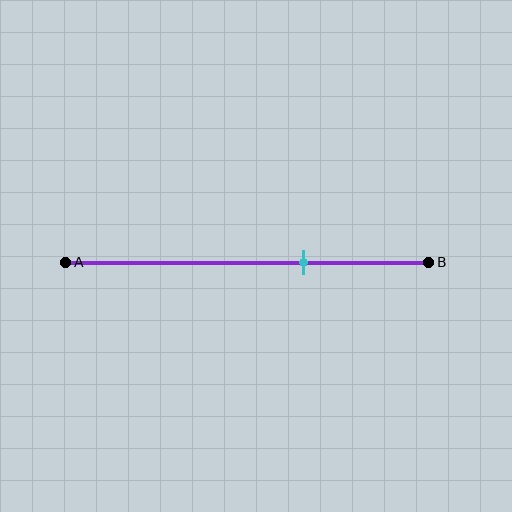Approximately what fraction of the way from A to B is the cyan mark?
The cyan mark is approximately 65% of the way from A to B.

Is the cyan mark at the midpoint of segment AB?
No, the mark is at about 65% from A, not at the 50% midpoint.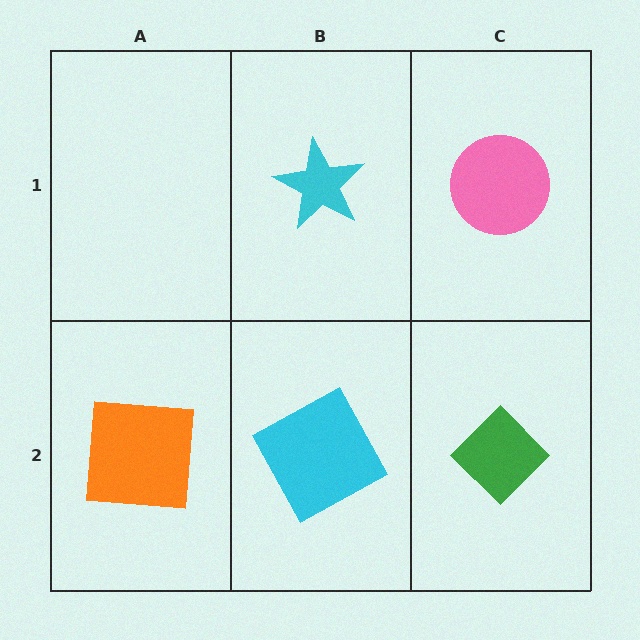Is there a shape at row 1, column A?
No, that cell is empty.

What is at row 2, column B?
A cyan square.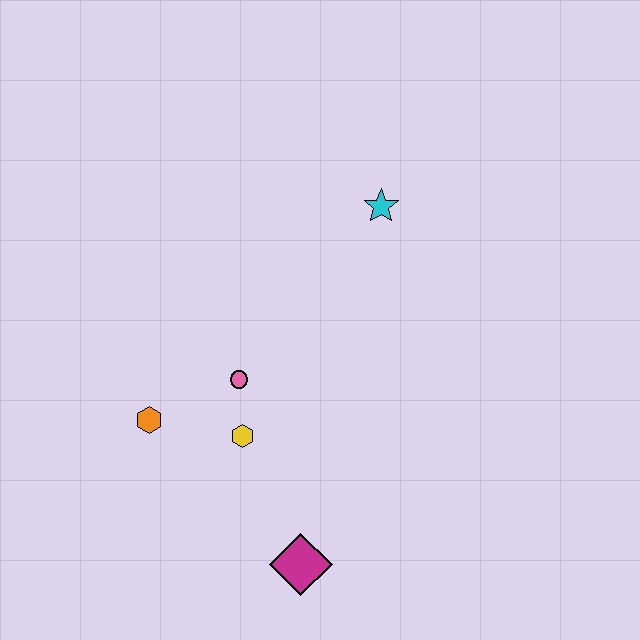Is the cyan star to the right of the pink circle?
Yes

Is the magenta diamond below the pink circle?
Yes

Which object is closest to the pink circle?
The yellow hexagon is closest to the pink circle.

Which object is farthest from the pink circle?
The cyan star is farthest from the pink circle.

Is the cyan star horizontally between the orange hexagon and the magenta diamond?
No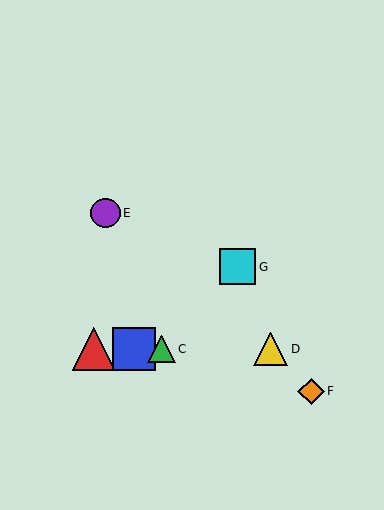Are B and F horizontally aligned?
No, B is at y≈349 and F is at y≈391.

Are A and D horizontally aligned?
Yes, both are at y≈349.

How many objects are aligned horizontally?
4 objects (A, B, C, D) are aligned horizontally.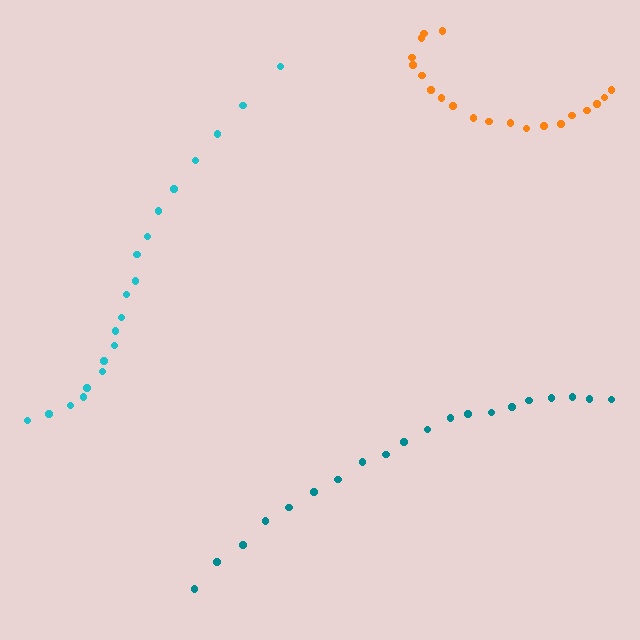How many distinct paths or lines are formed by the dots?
There are 3 distinct paths.